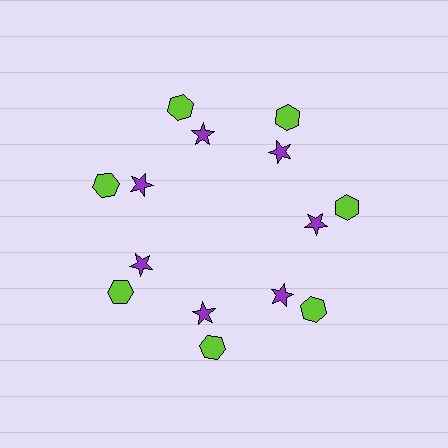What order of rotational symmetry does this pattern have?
This pattern has 7-fold rotational symmetry.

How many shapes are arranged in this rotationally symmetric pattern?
There are 14 shapes, arranged in 7 groups of 2.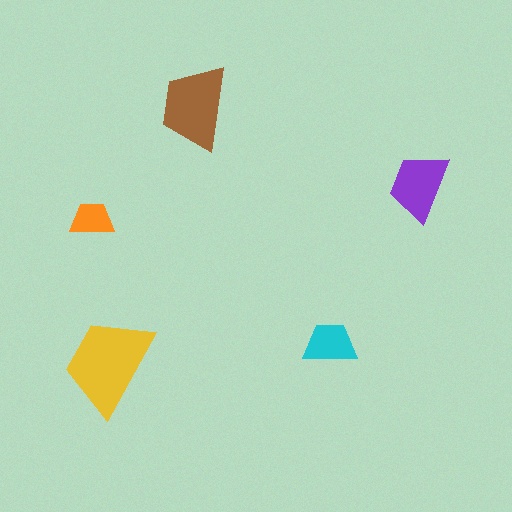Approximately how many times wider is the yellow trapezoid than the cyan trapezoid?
About 2 times wider.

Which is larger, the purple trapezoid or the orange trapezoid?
The purple one.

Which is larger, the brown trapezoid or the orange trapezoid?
The brown one.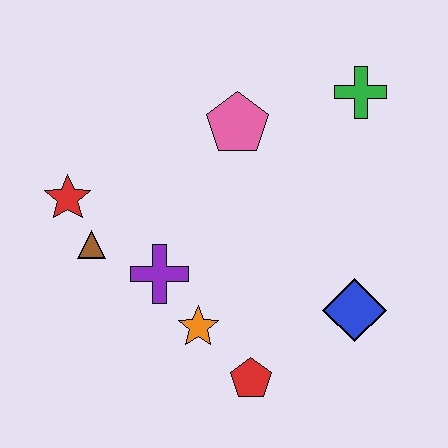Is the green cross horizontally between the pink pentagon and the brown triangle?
No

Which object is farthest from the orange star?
The green cross is farthest from the orange star.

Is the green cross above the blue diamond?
Yes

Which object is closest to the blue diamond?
The red pentagon is closest to the blue diamond.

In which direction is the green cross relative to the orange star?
The green cross is above the orange star.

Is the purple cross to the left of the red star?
No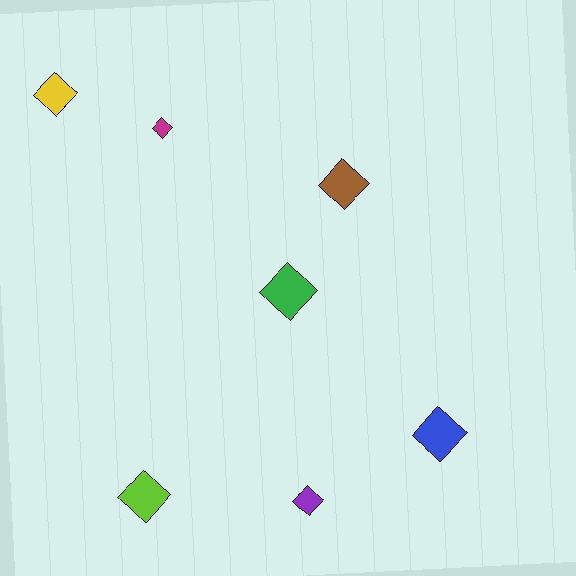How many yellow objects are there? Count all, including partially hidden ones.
There is 1 yellow object.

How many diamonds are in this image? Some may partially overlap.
There are 7 diamonds.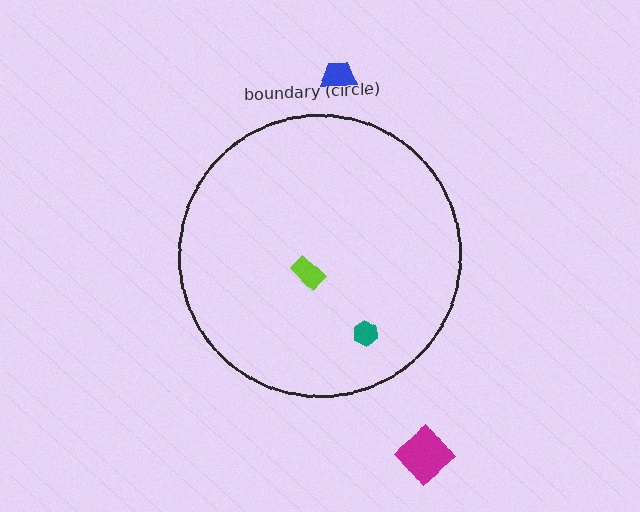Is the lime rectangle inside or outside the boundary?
Inside.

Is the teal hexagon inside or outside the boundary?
Inside.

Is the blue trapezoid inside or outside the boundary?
Outside.